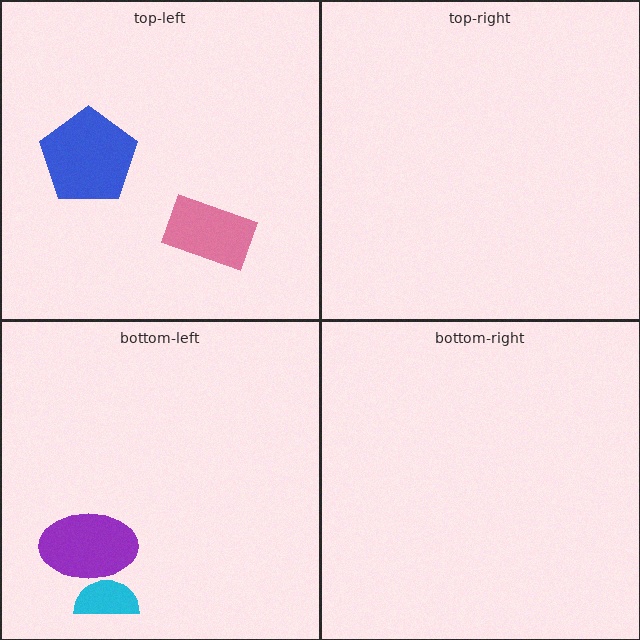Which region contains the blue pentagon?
The top-left region.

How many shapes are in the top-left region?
2.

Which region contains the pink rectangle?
The top-left region.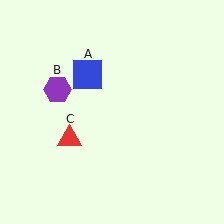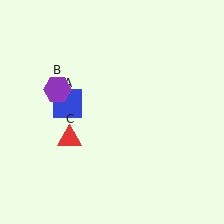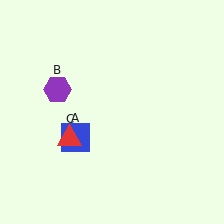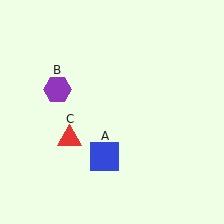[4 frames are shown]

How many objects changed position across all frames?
1 object changed position: blue square (object A).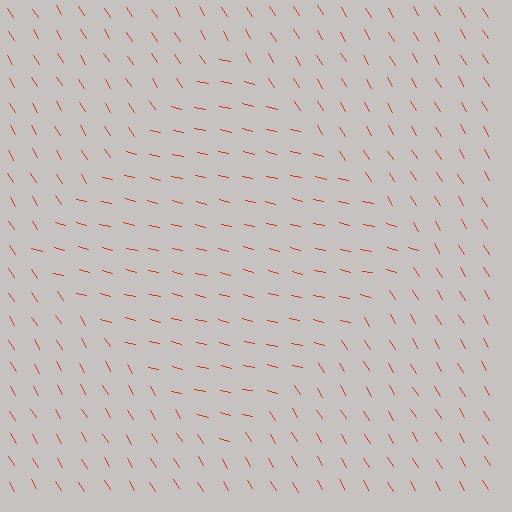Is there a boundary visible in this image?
Yes, there is a texture boundary formed by a change in line orientation.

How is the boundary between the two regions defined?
The boundary is defined purely by a change in line orientation (approximately 45 degrees difference). All lines are the same color and thickness.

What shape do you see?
I see a diamond.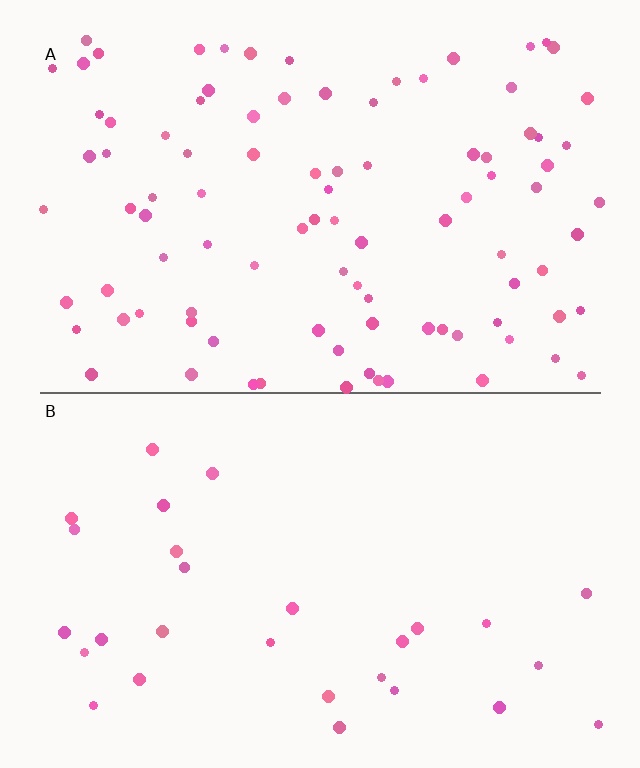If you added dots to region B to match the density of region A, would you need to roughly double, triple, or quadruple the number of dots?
Approximately triple.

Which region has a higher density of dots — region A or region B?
A (the top).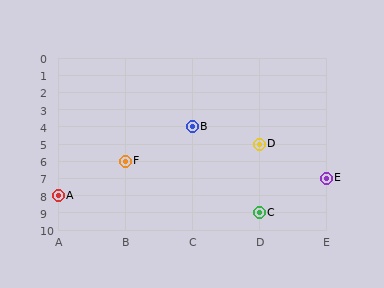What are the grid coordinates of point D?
Point D is at grid coordinates (D, 5).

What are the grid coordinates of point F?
Point F is at grid coordinates (B, 6).